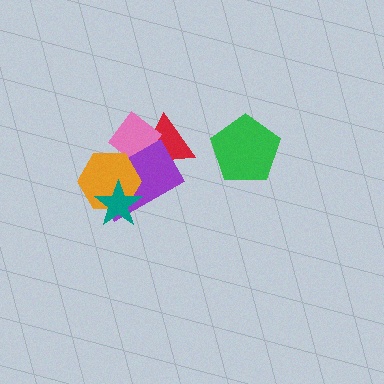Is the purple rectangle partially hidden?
Yes, it is partially covered by another shape.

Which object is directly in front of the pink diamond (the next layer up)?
The purple rectangle is directly in front of the pink diamond.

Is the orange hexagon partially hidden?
Yes, it is partially covered by another shape.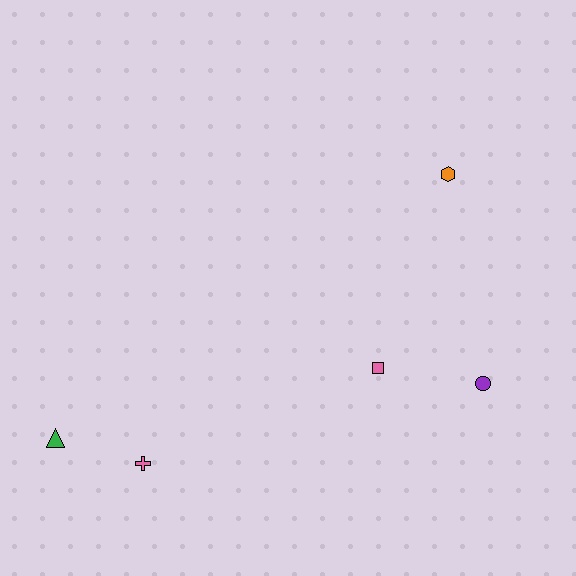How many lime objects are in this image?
There are no lime objects.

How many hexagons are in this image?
There is 1 hexagon.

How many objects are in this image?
There are 5 objects.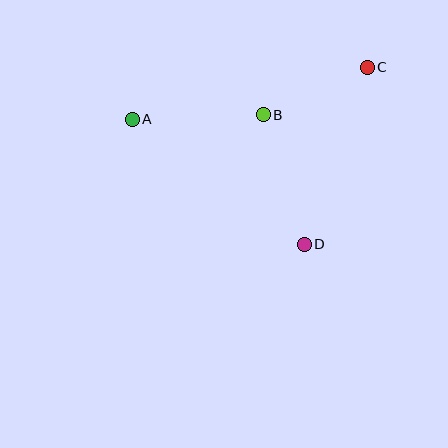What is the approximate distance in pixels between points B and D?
The distance between B and D is approximately 136 pixels.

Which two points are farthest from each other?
Points A and C are farthest from each other.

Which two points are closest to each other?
Points B and C are closest to each other.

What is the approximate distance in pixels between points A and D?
The distance between A and D is approximately 212 pixels.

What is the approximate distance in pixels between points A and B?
The distance between A and B is approximately 131 pixels.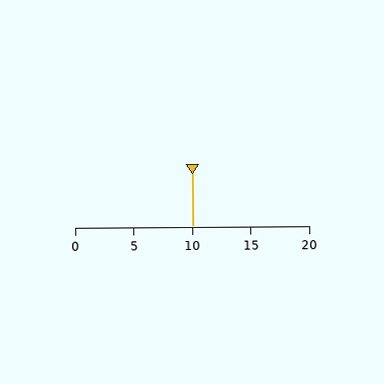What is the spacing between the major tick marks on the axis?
The major ticks are spaced 5 apart.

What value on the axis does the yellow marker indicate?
The marker indicates approximately 10.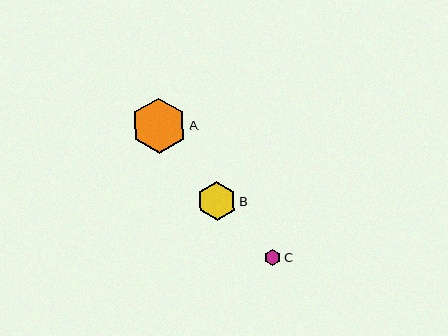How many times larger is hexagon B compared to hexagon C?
Hexagon B is approximately 2.4 times the size of hexagon C.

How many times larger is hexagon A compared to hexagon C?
Hexagon A is approximately 3.4 times the size of hexagon C.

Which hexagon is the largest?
Hexagon A is the largest with a size of approximately 55 pixels.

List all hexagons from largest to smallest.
From largest to smallest: A, B, C.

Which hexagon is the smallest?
Hexagon C is the smallest with a size of approximately 16 pixels.